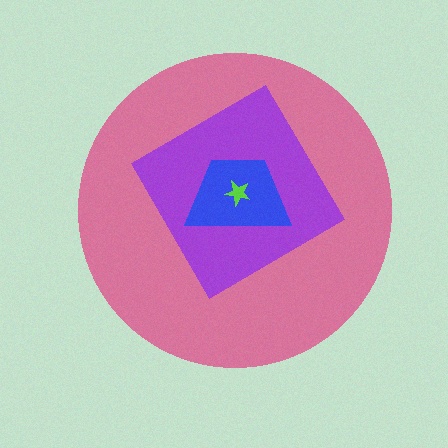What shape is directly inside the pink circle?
The purple diamond.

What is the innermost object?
The lime star.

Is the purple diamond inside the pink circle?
Yes.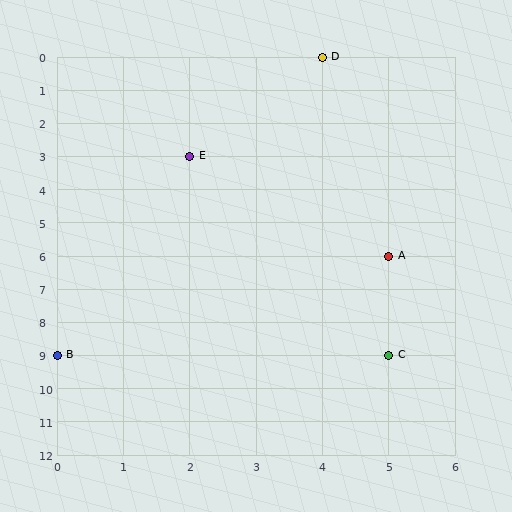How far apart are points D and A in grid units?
Points D and A are 1 column and 6 rows apart (about 6.1 grid units diagonally).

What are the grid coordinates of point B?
Point B is at grid coordinates (0, 9).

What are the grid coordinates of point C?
Point C is at grid coordinates (5, 9).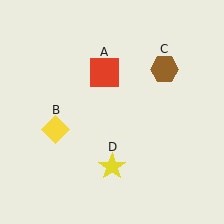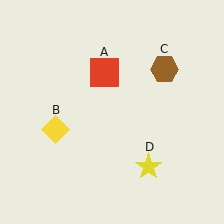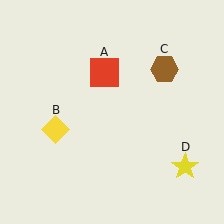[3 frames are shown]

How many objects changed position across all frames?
1 object changed position: yellow star (object D).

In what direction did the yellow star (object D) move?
The yellow star (object D) moved right.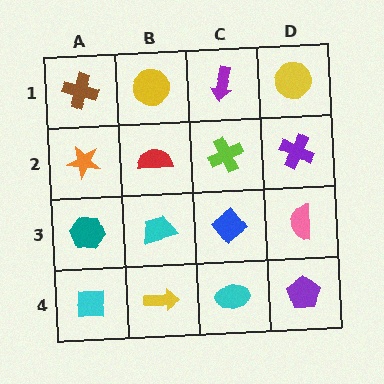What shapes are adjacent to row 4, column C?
A blue diamond (row 3, column C), a yellow arrow (row 4, column B), a purple pentagon (row 4, column D).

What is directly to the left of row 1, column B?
A brown cross.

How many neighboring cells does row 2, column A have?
3.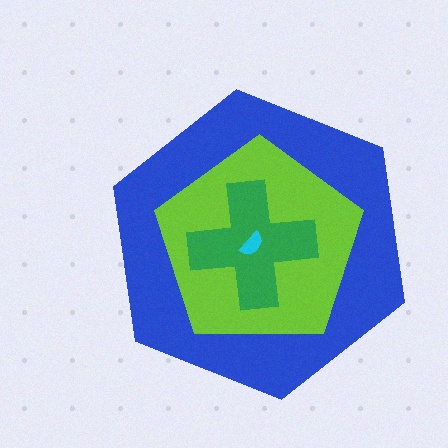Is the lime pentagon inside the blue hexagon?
Yes.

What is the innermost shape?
The cyan semicircle.